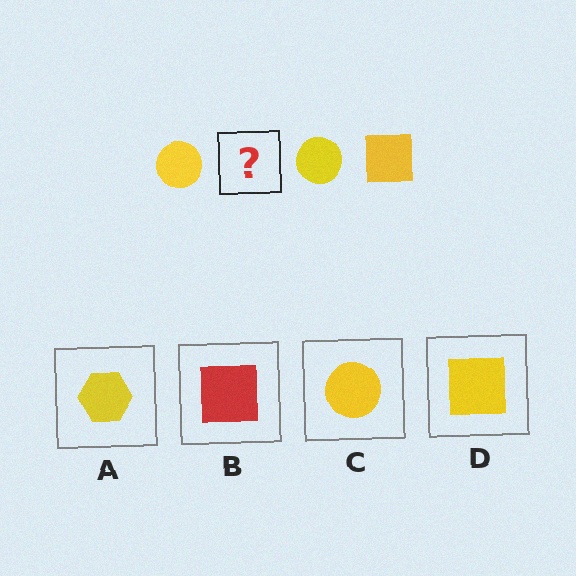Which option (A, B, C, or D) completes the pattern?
D.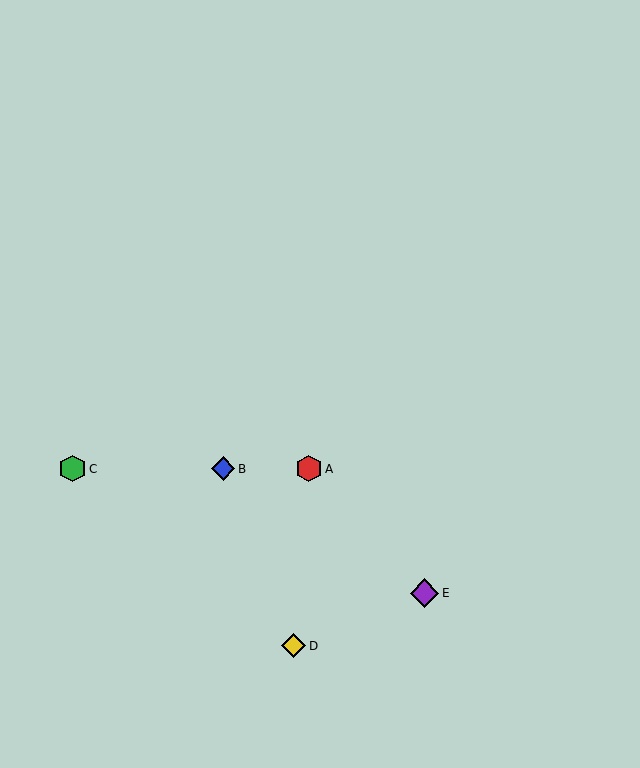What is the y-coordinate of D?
Object D is at y≈646.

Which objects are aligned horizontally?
Objects A, B, C are aligned horizontally.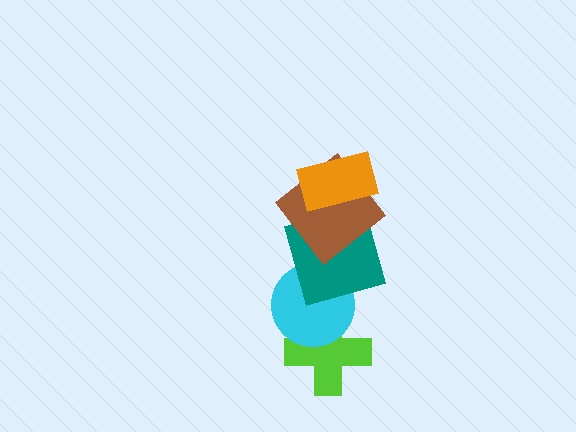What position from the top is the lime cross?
The lime cross is 5th from the top.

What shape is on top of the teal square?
The brown diamond is on top of the teal square.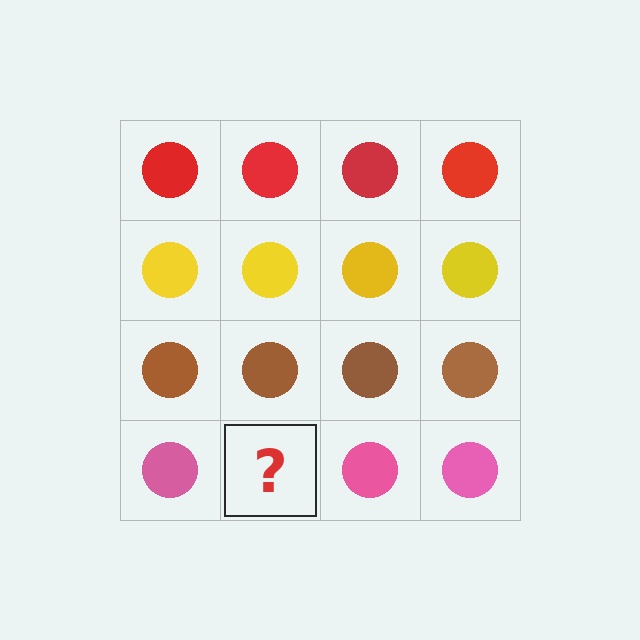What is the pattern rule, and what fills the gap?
The rule is that each row has a consistent color. The gap should be filled with a pink circle.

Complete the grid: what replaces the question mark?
The question mark should be replaced with a pink circle.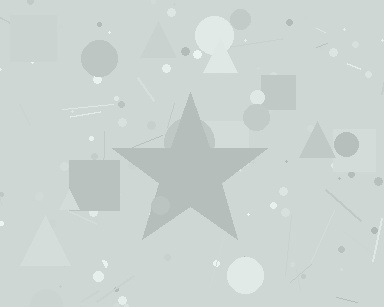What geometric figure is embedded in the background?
A star is embedded in the background.